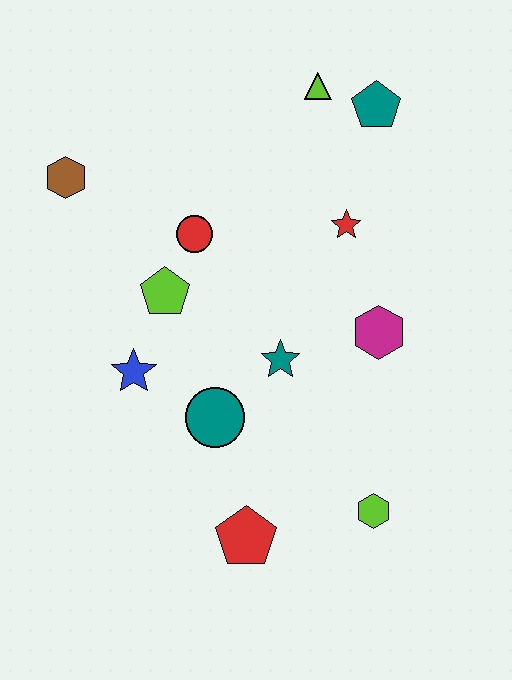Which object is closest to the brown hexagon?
The red circle is closest to the brown hexagon.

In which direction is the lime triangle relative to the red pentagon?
The lime triangle is above the red pentagon.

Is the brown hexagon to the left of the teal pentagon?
Yes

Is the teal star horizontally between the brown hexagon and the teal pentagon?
Yes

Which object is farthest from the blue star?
The teal pentagon is farthest from the blue star.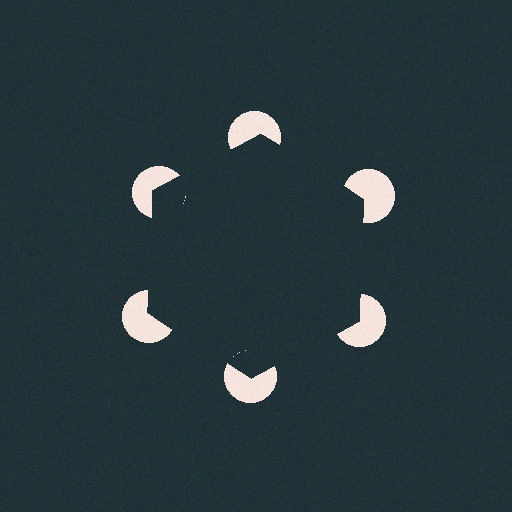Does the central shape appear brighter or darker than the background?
It typically appears slightly darker than the background, even though no actual brightness change is drawn.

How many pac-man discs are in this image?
There are 6 — one at each vertex of the illusory hexagon.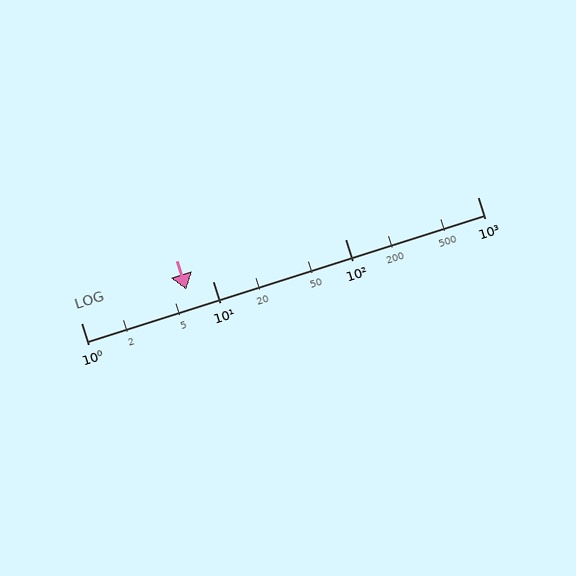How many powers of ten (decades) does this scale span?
The scale spans 3 decades, from 1 to 1000.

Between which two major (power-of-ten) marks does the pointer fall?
The pointer is between 1 and 10.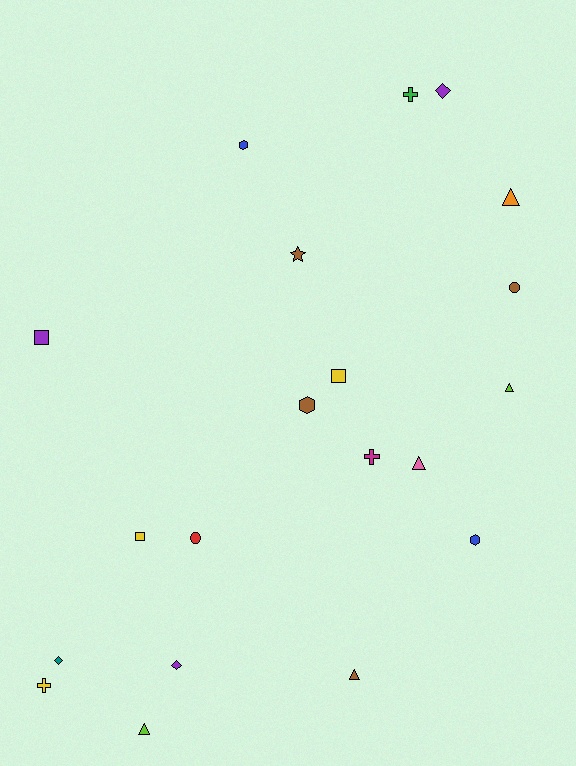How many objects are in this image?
There are 20 objects.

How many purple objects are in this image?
There are 3 purple objects.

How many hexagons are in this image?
There are 3 hexagons.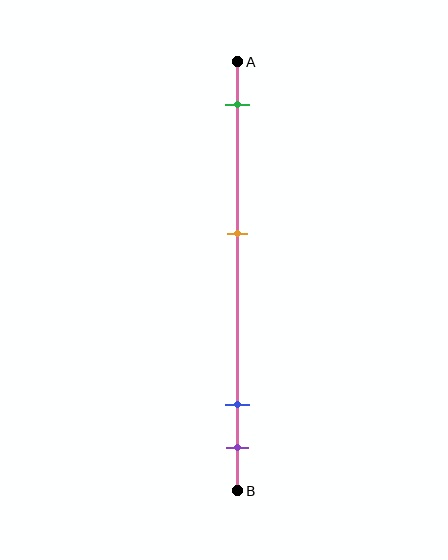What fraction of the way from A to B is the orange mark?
The orange mark is approximately 40% (0.4) of the way from A to B.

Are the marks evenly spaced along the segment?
No, the marks are not evenly spaced.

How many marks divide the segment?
There are 4 marks dividing the segment.